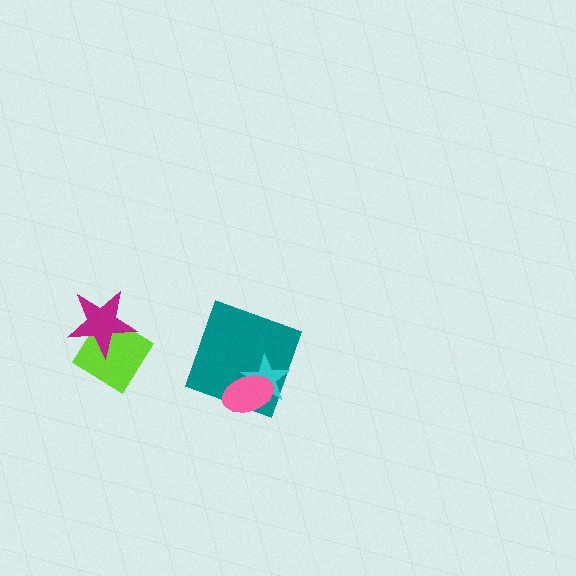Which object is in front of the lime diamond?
The magenta star is in front of the lime diamond.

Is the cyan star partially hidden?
Yes, it is partially covered by another shape.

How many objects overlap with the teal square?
2 objects overlap with the teal square.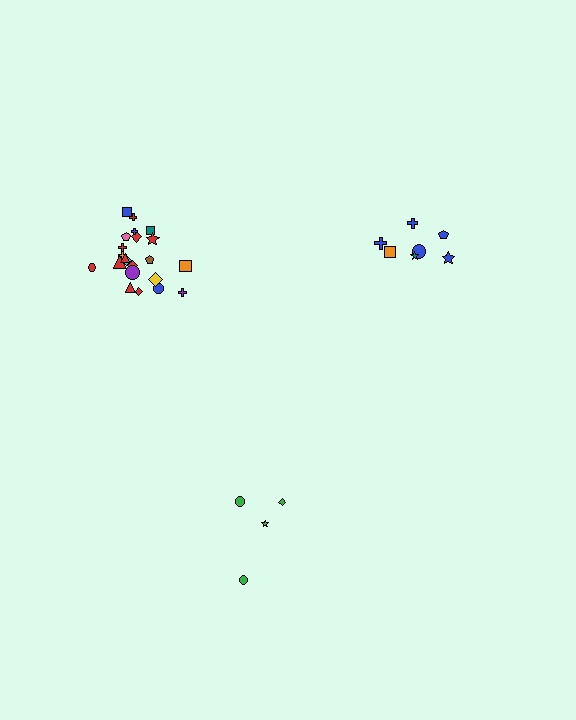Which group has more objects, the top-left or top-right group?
The top-left group.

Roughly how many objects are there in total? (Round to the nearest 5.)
Roughly 35 objects in total.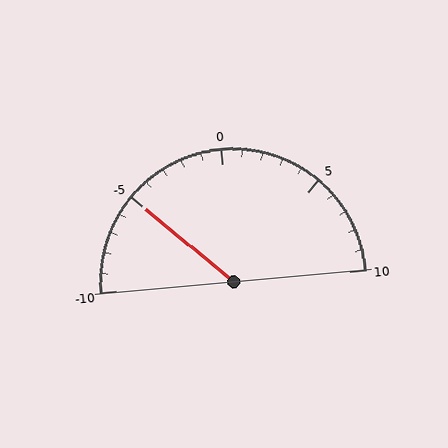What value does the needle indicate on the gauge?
The needle indicates approximately -5.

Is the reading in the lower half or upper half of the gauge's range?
The reading is in the lower half of the range (-10 to 10).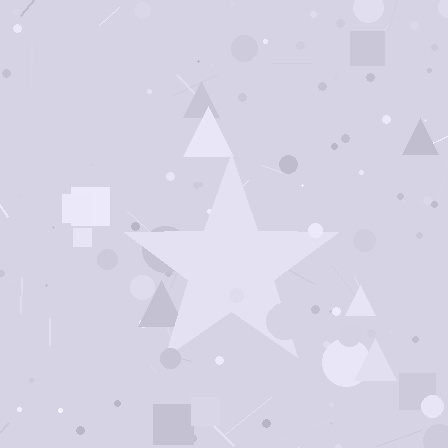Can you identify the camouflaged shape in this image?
The camouflaged shape is a star.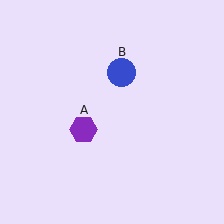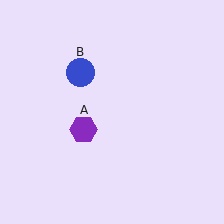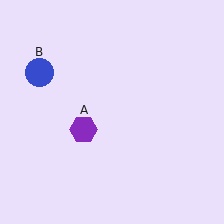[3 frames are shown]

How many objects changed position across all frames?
1 object changed position: blue circle (object B).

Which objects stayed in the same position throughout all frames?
Purple hexagon (object A) remained stationary.